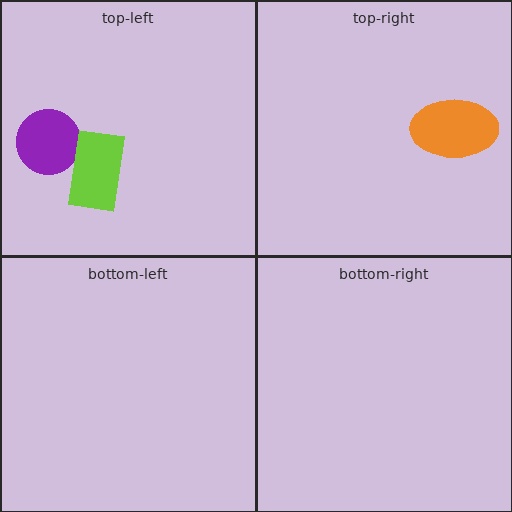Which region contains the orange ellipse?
The top-right region.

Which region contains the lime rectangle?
The top-left region.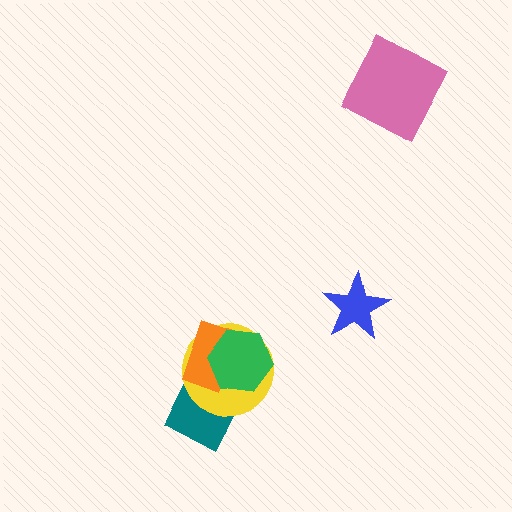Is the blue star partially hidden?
No, no other shape covers it.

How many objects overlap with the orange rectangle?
3 objects overlap with the orange rectangle.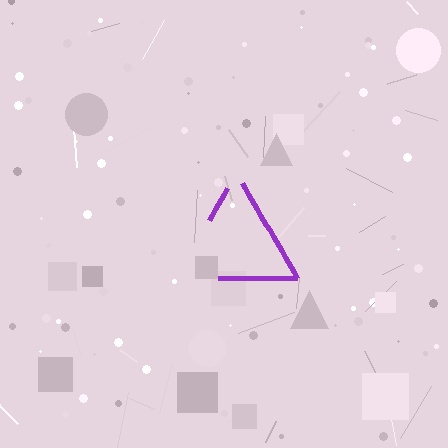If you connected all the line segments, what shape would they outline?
They would outline a triangle.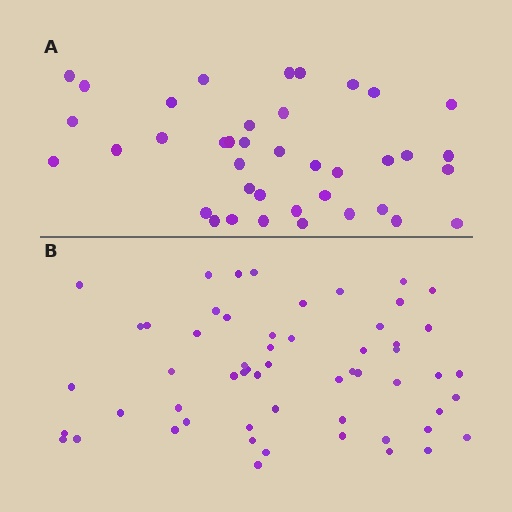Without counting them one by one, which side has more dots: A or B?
Region B (the bottom region) has more dots.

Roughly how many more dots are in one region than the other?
Region B has approximately 20 more dots than region A.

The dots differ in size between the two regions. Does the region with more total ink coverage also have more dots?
No. Region A has more total ink coverage because its dots are larger, but region B actually contains more individual dots. Total area can be misleading — the number of items is what matters here.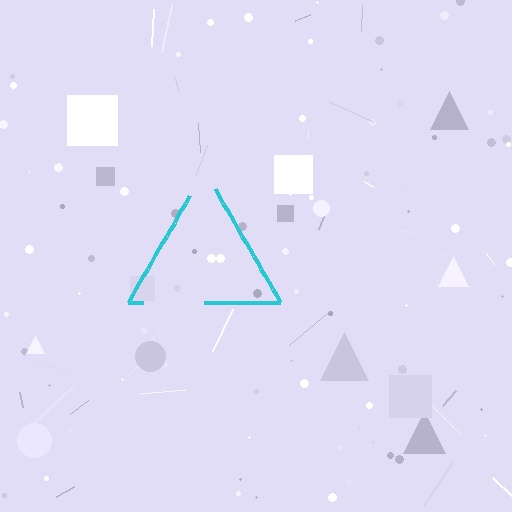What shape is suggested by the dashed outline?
The dashed outline suggests a triangle.